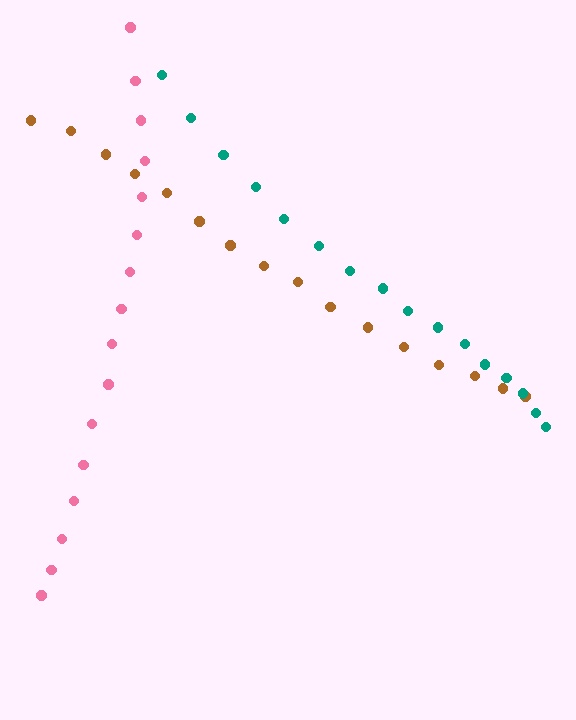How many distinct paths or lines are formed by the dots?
There are 3 distinct paths.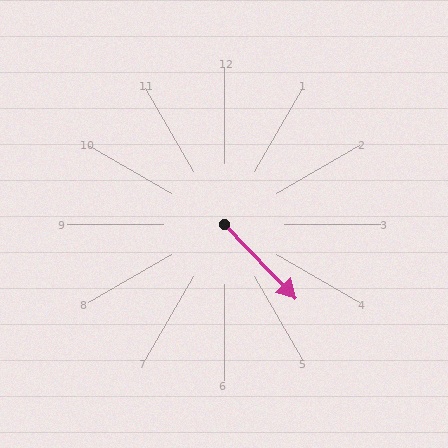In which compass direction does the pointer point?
Southeast.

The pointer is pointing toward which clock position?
Roughly 5 o'clock.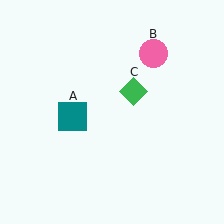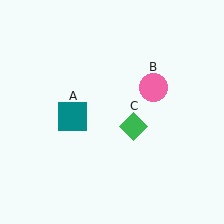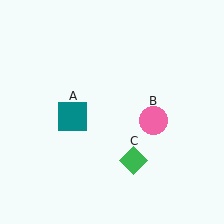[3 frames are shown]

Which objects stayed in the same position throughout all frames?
Teal square (object A) remained stationary.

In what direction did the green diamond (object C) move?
The green diamond (object C) moved down.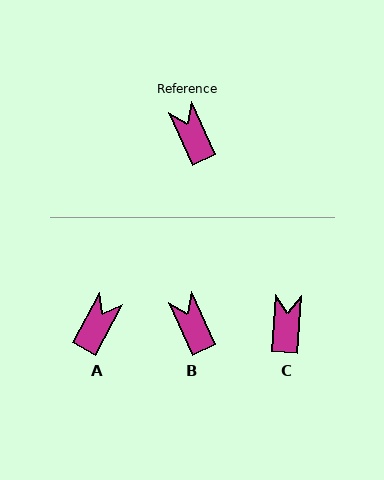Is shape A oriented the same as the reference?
No, it is off by about 53 degrees.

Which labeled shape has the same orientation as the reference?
B.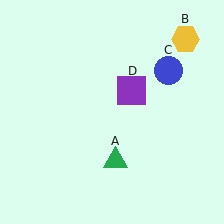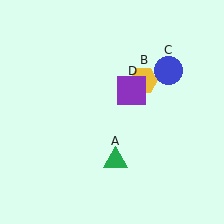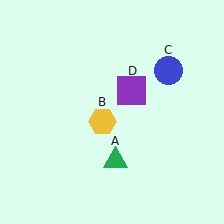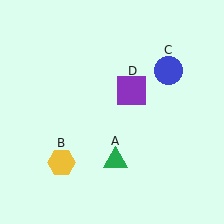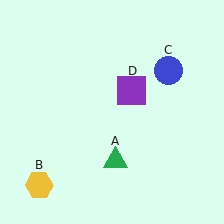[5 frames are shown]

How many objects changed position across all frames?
1 object changed position: yellow hexagon (object B).